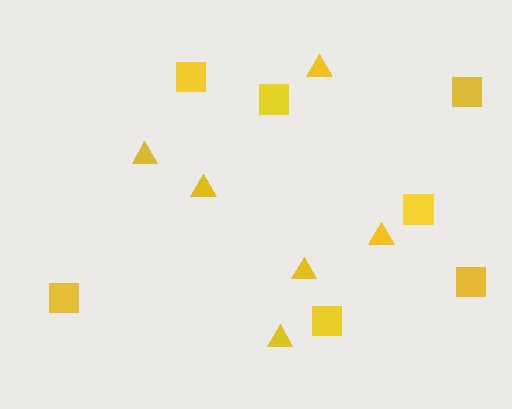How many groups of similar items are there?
There are 2 groups: one group of triangles (6) and one group of squares (7).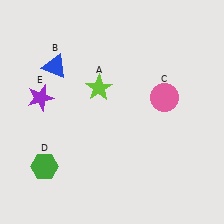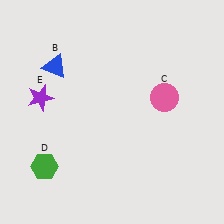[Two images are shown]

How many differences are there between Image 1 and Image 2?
There is 1 difference between the two images.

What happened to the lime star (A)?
The lime star (A) was removed in Image 2. It was in the top-left area of Image 1.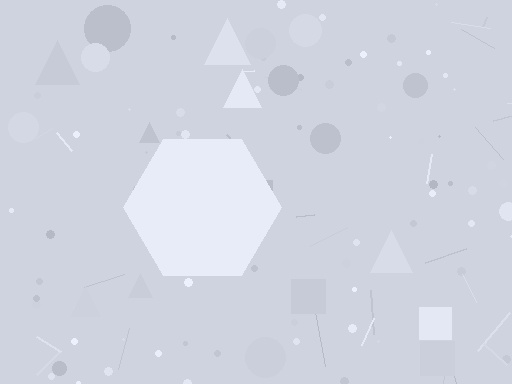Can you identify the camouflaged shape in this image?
The camouflaged shape is a hexagon.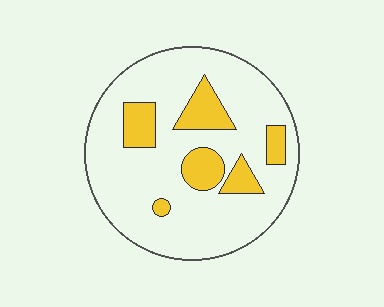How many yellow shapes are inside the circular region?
6.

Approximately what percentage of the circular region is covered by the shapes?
Approximately 20%.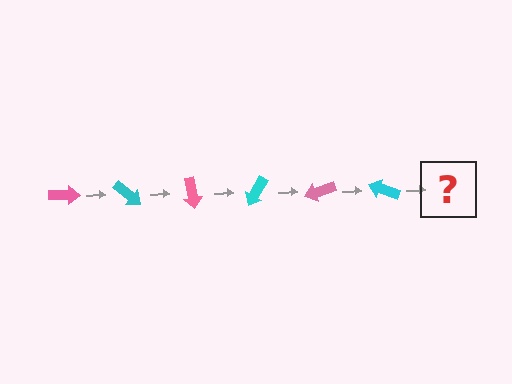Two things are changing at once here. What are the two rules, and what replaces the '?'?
The two rules are that it rotates 40 degrees each step and the color cycles through pink and cyan. The '?' should be a pink arrow, rotated 240 degrees from the start.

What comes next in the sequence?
The next element should be a pink arrow, rotated 240 degrees from the start.